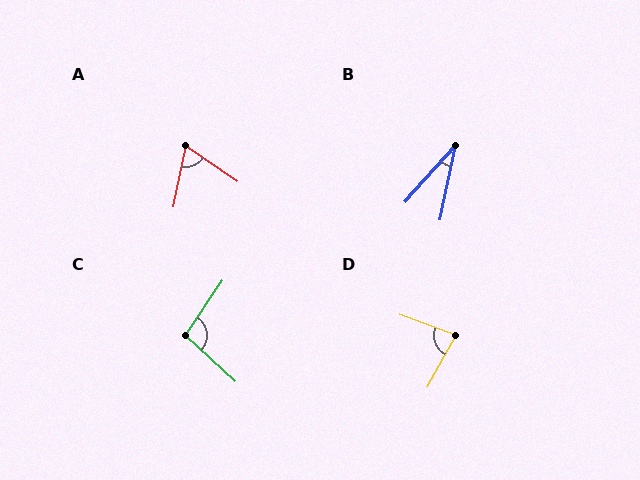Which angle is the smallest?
B, at approximately 30 degrees.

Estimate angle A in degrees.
Approximately 67 degrees.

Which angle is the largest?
C, at approximately 99 degrees.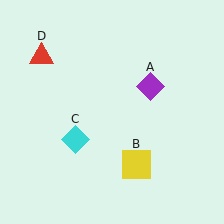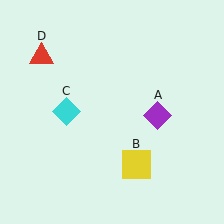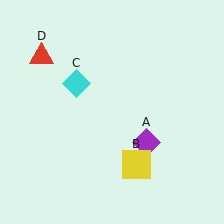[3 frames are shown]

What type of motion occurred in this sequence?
The purple diamond (object A), cyan diamond (object C) rotated clockwise around the center of the scene.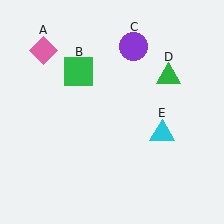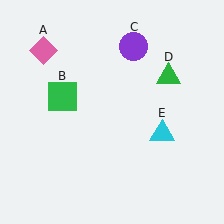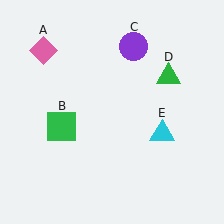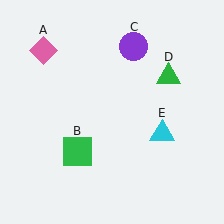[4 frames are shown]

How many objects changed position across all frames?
1 object changed position: green square (object B).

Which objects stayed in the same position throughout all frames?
Pink diamond (object A) and purple circle (object C) and green triangle (object D) and cyan triangle (object E) remained stationary.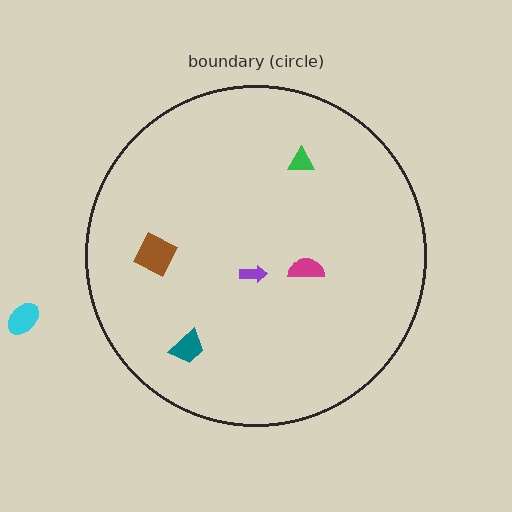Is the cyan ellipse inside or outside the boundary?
Outside.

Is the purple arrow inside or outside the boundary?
Inside.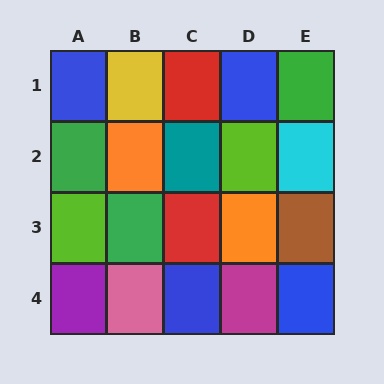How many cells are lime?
2 cells are lime.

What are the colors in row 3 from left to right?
Lime, green, red, orange, brown.